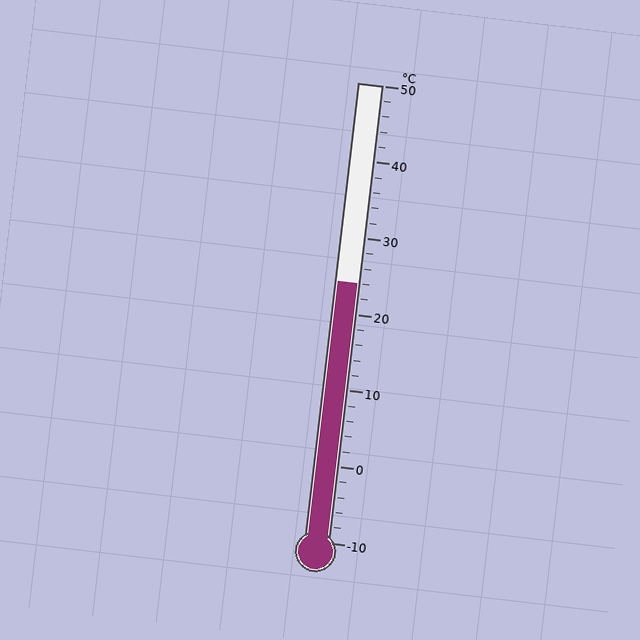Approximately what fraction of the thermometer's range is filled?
The thermometer is filled to approximately 55% of its range.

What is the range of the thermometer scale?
The thermometer scale ranges from -10°C to 50°C.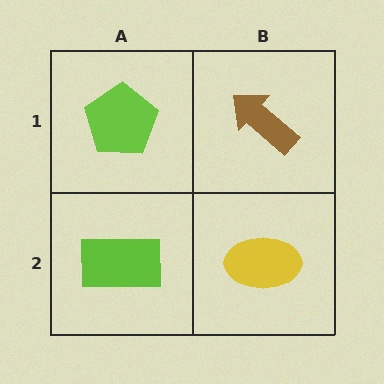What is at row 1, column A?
A lime pentagon.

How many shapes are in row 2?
2 shapes.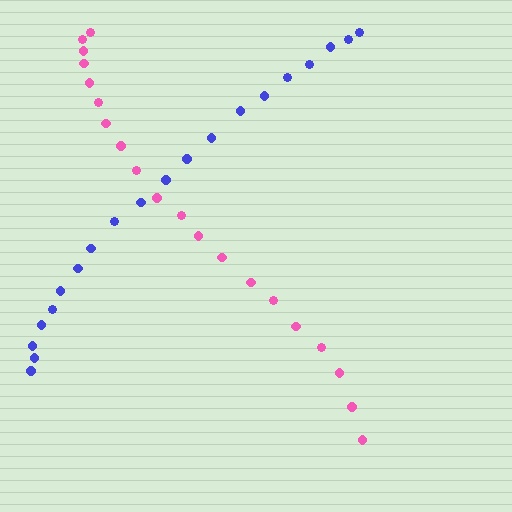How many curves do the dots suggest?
There are 2 distinct paths.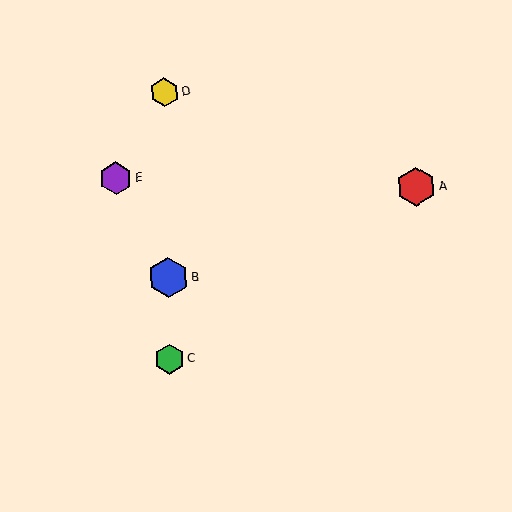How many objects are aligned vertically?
3 objects (B, C, D) are aligned vertically.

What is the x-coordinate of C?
Object C is at x≈170.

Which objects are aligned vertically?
Objects B, C, D are aligned vertically.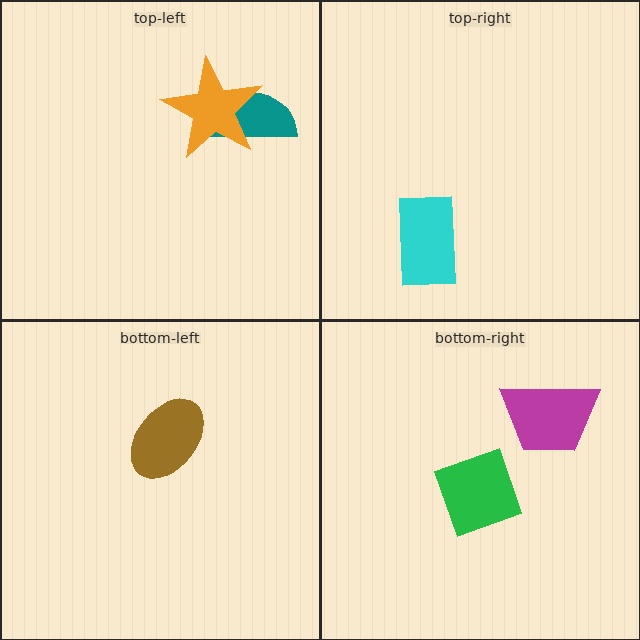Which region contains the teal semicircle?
The top-left region.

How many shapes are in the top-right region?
1.